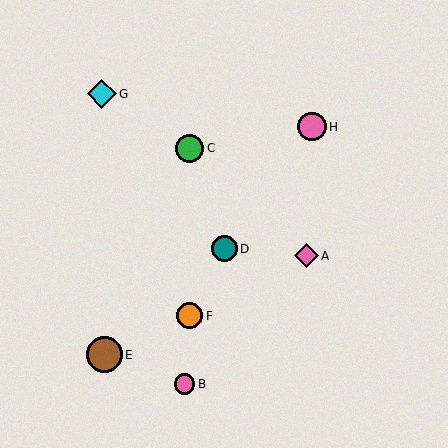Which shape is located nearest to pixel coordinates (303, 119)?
The pink circle (labeled H) at (312, 127) is nearest to that location.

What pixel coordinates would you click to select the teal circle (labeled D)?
Click at (224, 249) to select the teal circle D.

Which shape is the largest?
The brown circle (labeled E) is the largest.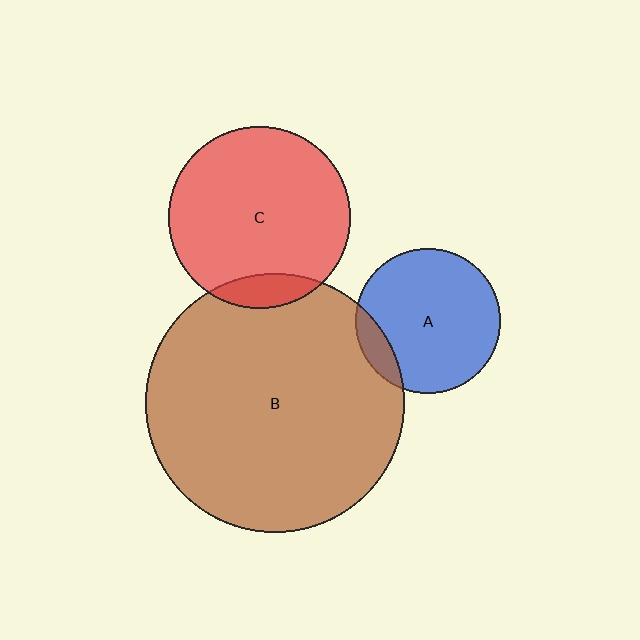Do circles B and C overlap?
Yes.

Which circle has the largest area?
Circle B (brown).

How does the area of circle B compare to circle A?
Approximately 3.2 times.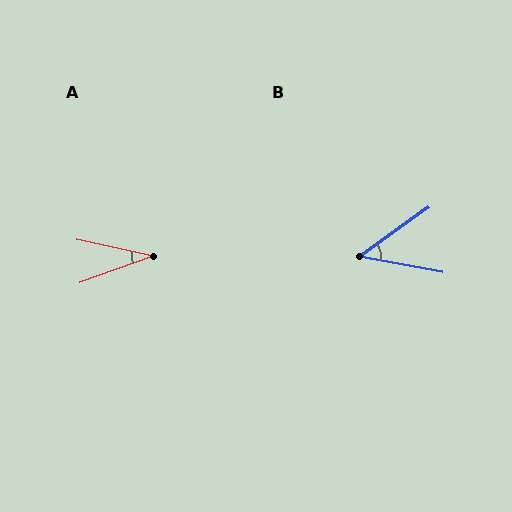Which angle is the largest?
B, at approximately 46 degrees.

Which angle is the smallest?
A, at approximately 32 degrees.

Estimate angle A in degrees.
Approximately 32 degrees.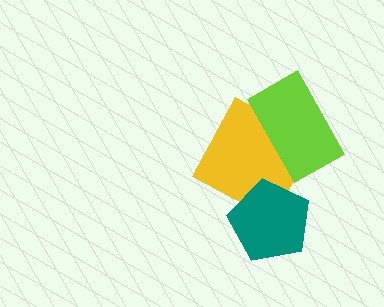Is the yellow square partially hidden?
Yes, it is partially covered by another shape.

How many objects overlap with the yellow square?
2 objects overlap with the yellow square.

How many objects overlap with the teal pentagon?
1 object overlaps with the teal pentagon.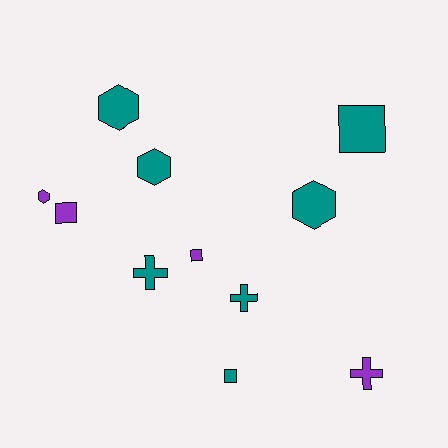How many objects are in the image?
There are 11 objects.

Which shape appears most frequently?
Hexagon, with 4 objects.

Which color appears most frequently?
Teal, with 7 objects.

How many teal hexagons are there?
There are 3 teal hexagons.